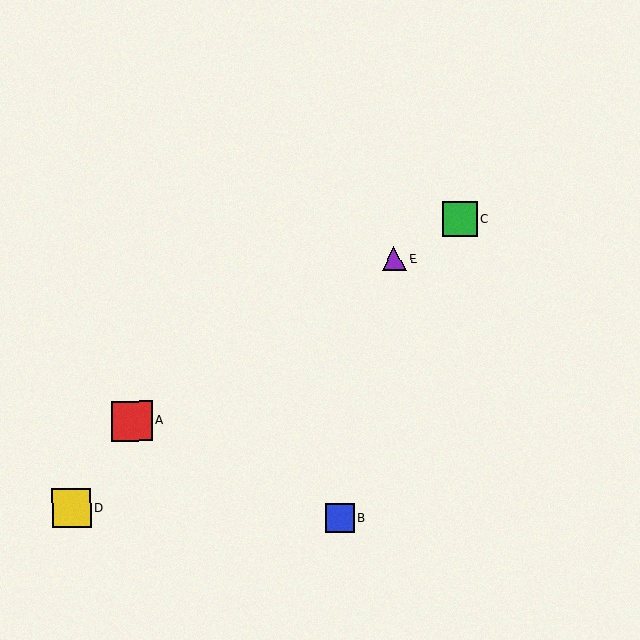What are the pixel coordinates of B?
Object B is at (339, 518).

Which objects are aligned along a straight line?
Objects A, C, E are aligned along a straight line.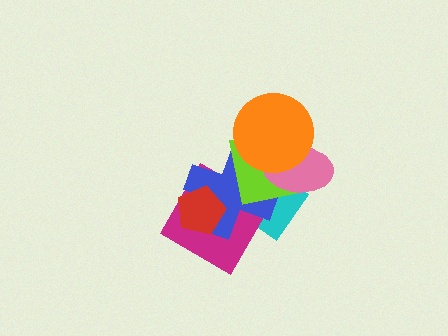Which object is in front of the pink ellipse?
The orange circle is in front of the pink ellipse.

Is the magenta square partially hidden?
Yes, it is partially covered by another shape.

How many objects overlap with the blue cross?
6 objects overlap with the blue cross.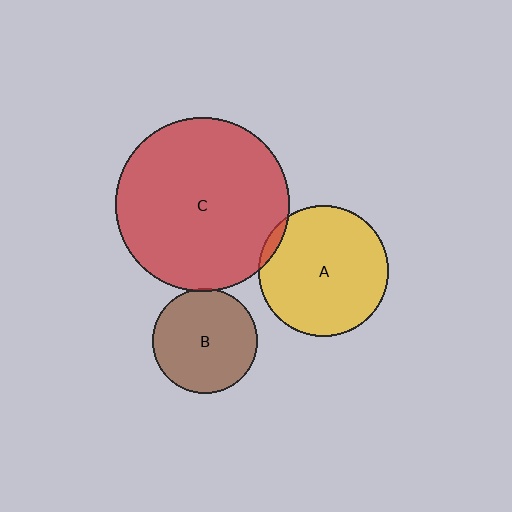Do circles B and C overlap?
Yes.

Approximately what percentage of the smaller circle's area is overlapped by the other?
Approximately 5%.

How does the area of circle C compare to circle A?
Approximately 1.8 times.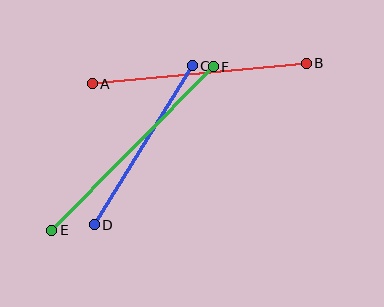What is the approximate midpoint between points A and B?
The midpoint is at approximately (199, 74) pixels.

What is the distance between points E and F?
The distance is approximately 230 pixels.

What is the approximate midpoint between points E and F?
The midpoint is at approximately (133, 148) pixels.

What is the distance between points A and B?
The distance is approximately 215 pixels.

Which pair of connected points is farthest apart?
Points E and F are farthest apart.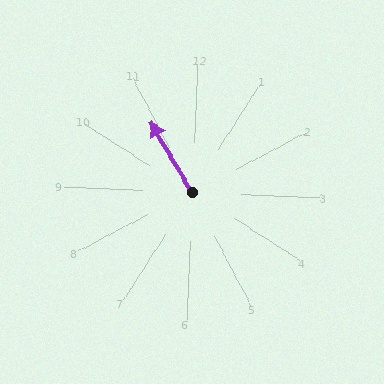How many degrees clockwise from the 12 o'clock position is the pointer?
Approximately 327 degrees.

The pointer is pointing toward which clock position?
Roughly 11 o'clock.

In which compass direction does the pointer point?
Northwest.